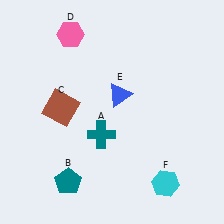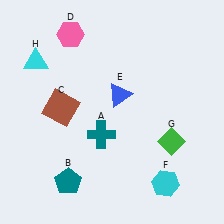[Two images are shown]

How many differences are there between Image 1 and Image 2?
There are 2 differences between the two images.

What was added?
A green diamond (G), a cyan triangle (H) were added in Image 2.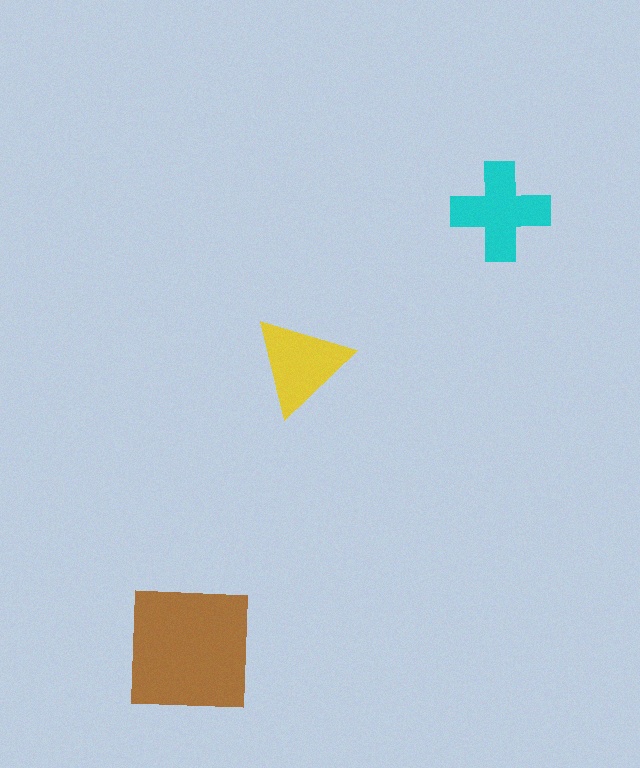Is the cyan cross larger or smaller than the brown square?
Smaller.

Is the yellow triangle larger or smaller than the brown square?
Smaller.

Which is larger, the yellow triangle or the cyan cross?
The cyan cross.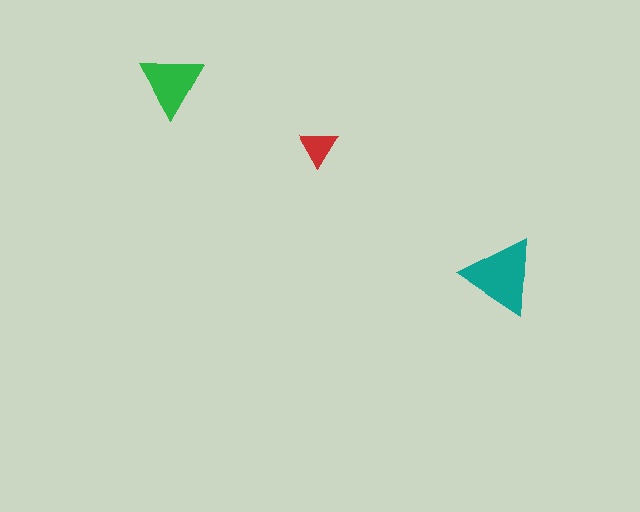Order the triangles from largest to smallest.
the teal one, the green one, the red one.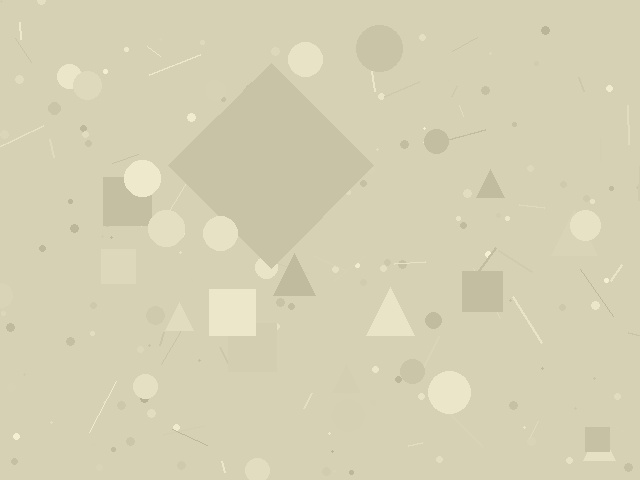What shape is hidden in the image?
A diamond is hidden in the image.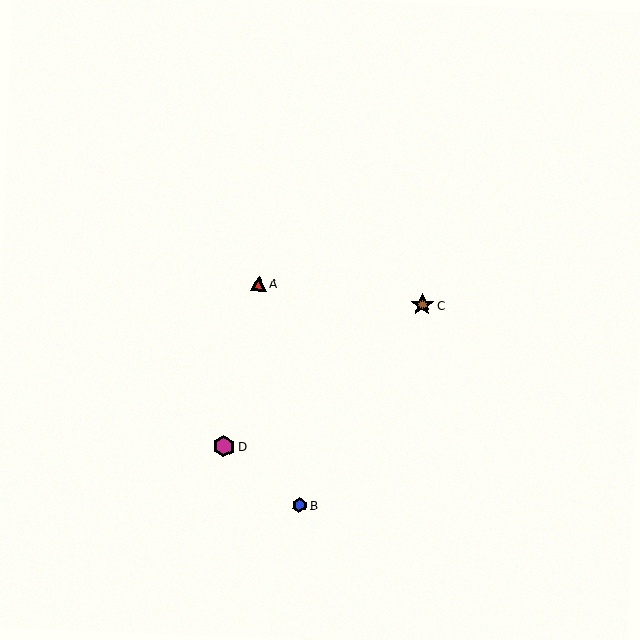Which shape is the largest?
The brown star (labeled C) is the largest.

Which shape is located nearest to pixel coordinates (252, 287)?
The red triangle (labeled A) at (259, 284) is nearest to that location.